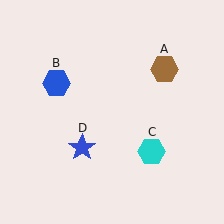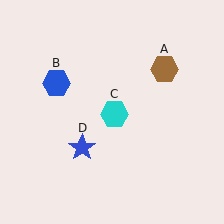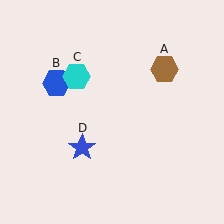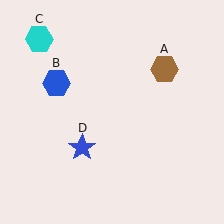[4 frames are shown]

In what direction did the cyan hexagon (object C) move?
The cyan hexagon (object C) moved up and to the left.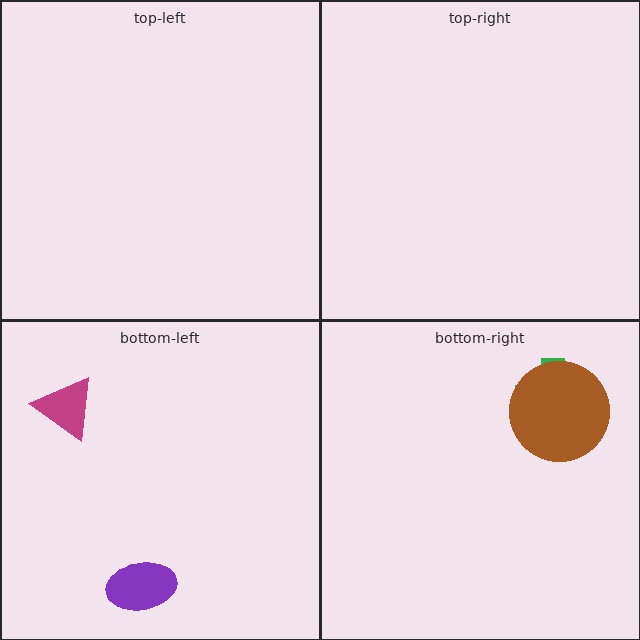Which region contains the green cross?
The bottom-right region.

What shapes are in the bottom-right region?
The green cross, the brown circle.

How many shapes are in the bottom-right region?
2.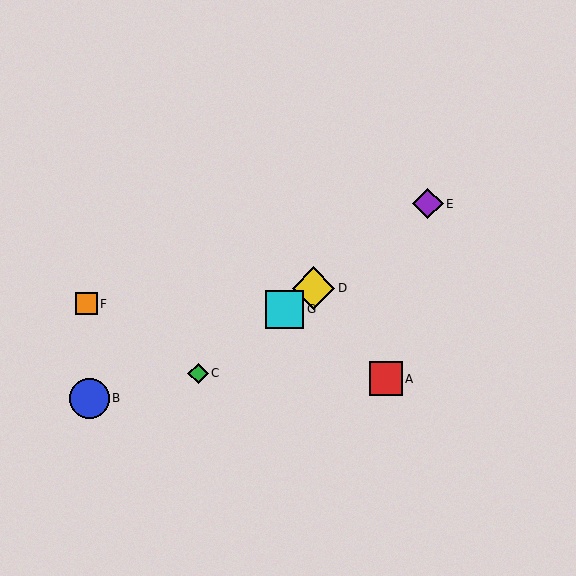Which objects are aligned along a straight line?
Objects C, D, E, G are aligned along a straight line.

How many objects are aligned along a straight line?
4 objects (C, D, E, G) are aligned along a straight line.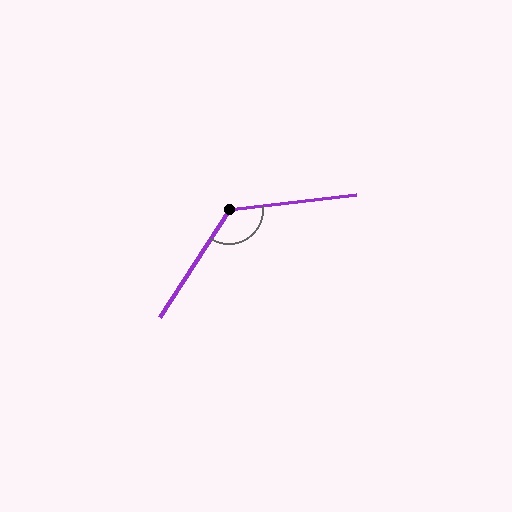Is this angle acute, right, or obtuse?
It is obtuse.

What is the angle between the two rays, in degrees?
Approximately 130 degrees.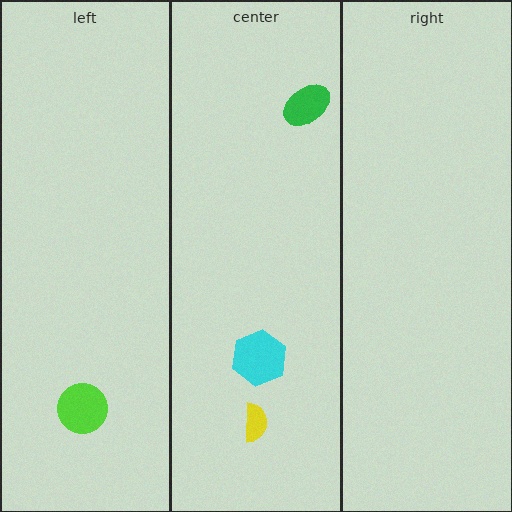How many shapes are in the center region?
3.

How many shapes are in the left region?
1.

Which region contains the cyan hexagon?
The center region.